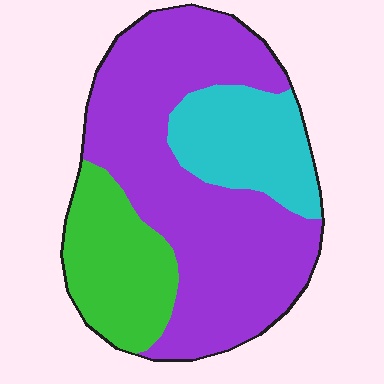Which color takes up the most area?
Purple, at roughly 60%.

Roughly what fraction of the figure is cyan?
Cyan takes up about one fifth (1/5) of the figure.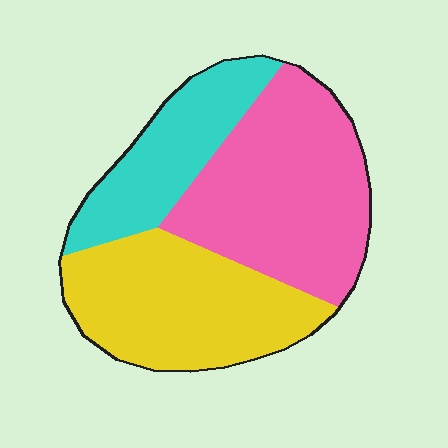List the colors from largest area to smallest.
From largest to smallest: pink, yellow, cyan.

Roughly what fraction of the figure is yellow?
Yellow takes up about three eighths (3/8) of the figure.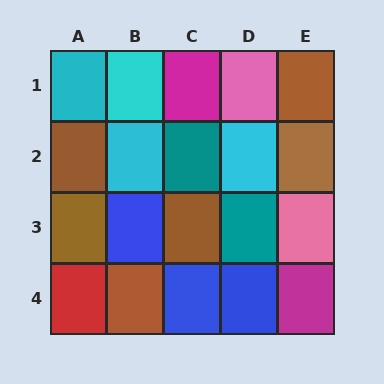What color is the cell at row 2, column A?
Brown.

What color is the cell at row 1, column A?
Cyan.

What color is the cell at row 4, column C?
Blue.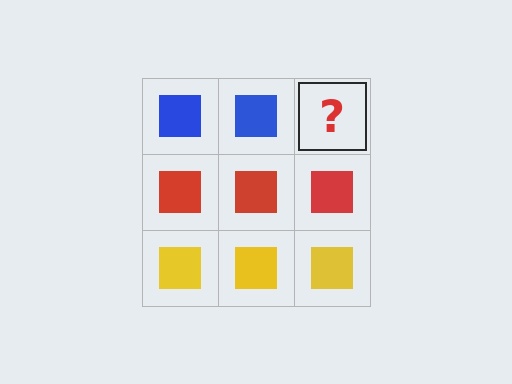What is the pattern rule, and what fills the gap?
The rule is that each row has a consistent color. The gap should be filled with a blue square.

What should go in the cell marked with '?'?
The missing cell should contain a blue square.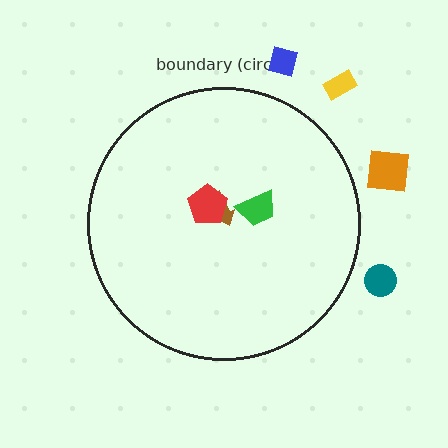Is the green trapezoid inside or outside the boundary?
Inside.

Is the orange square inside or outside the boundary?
Outside.